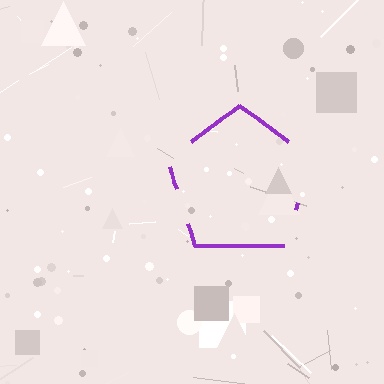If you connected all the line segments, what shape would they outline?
They would outline a pentagon.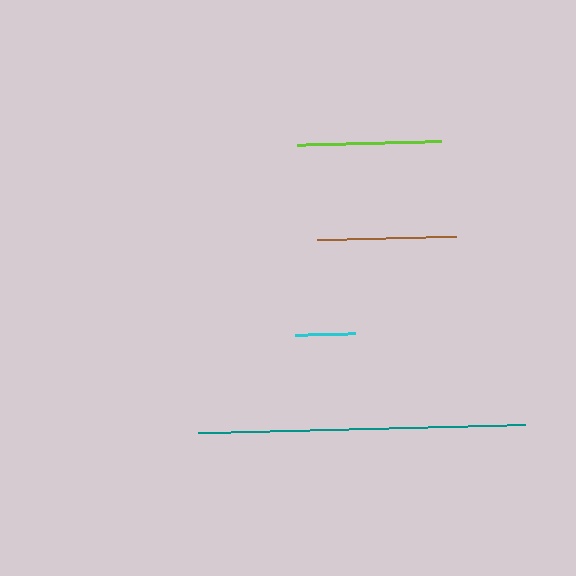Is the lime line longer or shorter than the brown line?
The lime line is longer than the brown line.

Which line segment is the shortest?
The cyan line is the shortest at approximately 61 pixels.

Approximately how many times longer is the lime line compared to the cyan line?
The lime line is approximately 2.4 times the length of the cyan line.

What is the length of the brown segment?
The brown segment is approximately 138 pixels long.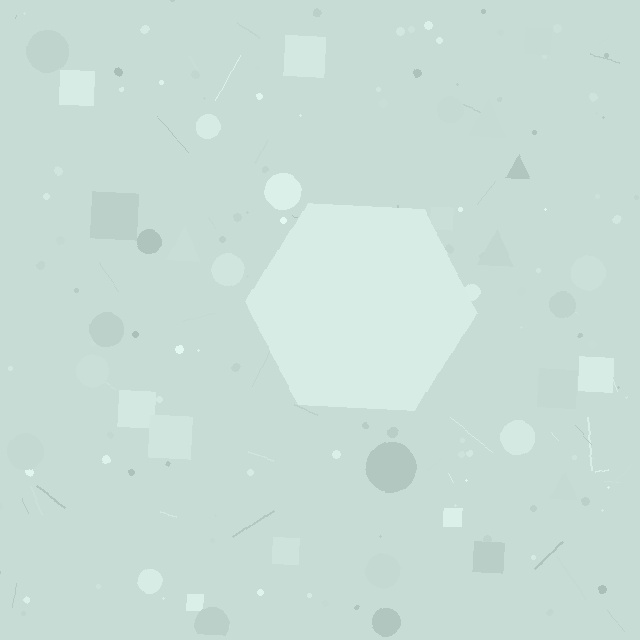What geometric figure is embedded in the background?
A hexagon is embedded in the background.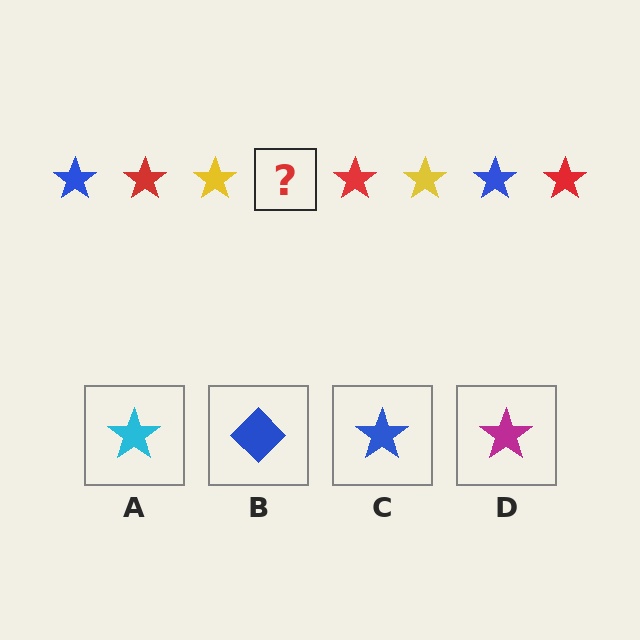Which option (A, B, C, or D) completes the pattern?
C.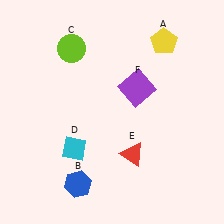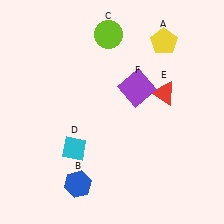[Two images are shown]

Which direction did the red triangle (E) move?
The red triangle (E) moved up.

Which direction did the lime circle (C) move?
The lime circle (C) moved right.